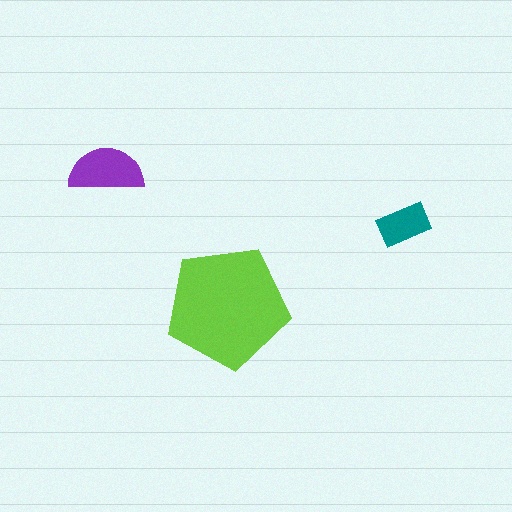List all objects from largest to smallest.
The lime pentagon, the purple semicircle, the teal rectangle.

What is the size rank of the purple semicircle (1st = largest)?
2nd.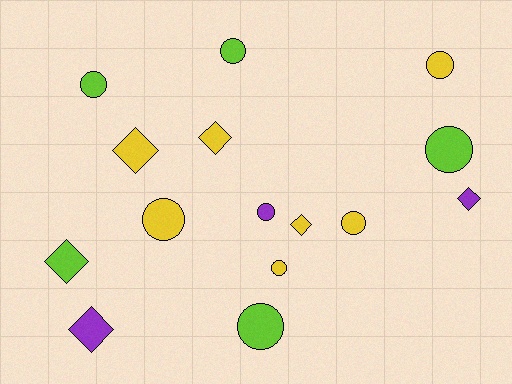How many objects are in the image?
There are 15 objects.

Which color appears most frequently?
Yellow, with 7 objects.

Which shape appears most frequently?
Circle, with 9 objects.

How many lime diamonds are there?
There is 1 lime diamond.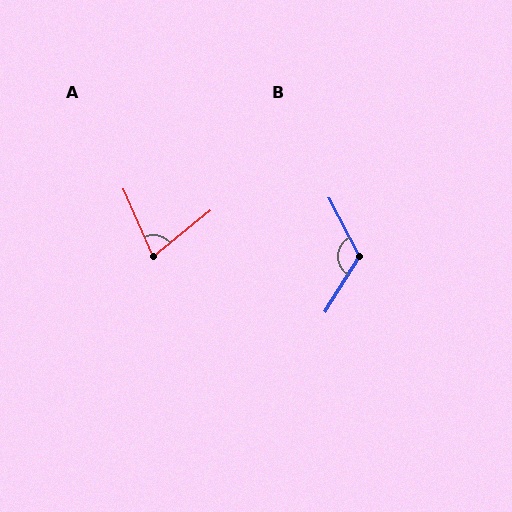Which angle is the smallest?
A, at approximately 74 degrees.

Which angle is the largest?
B, at approximately 121 degrees.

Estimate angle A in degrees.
Approximately 74 degrees.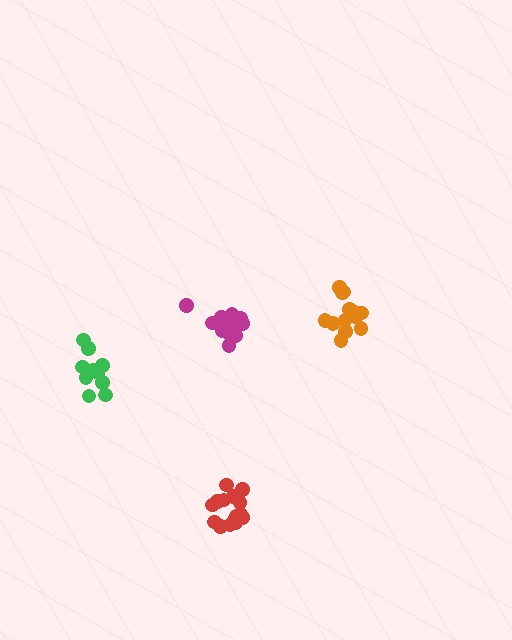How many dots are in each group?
Group 1: 16 dots, Group 2: 15 dots, Group 3: 11 dots, Group 4: 14 dots (56 total).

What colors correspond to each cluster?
The clusters are colored: red, magenta, green, orange.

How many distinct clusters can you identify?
There are 4 distinct clusters.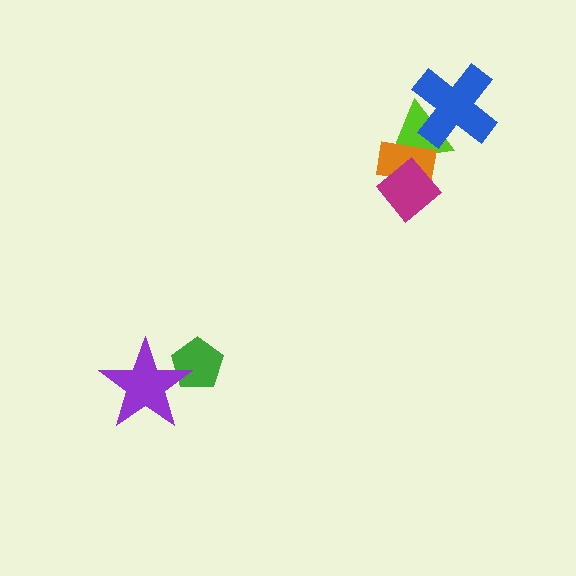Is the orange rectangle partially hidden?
Yes, it is partially covered by another shape.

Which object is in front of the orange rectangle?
The magenta diamond is in front of the orange rectangle.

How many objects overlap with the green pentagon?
1 object overlaps with the green pentagon.